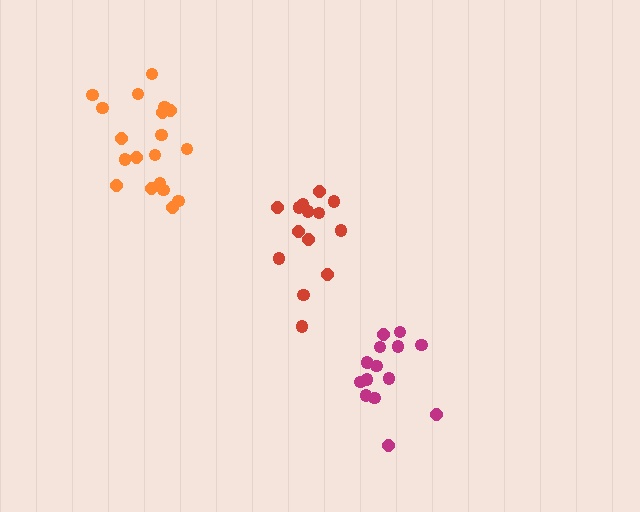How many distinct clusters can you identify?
There are 3 distinct clusters.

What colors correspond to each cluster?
The clusters are colored: magenta, orange, red.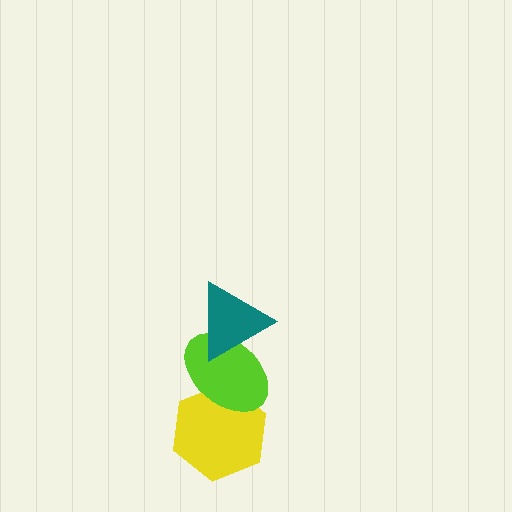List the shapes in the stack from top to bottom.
From top to bottom: the teal triangle, the lime ellipse, the yellow hexagon.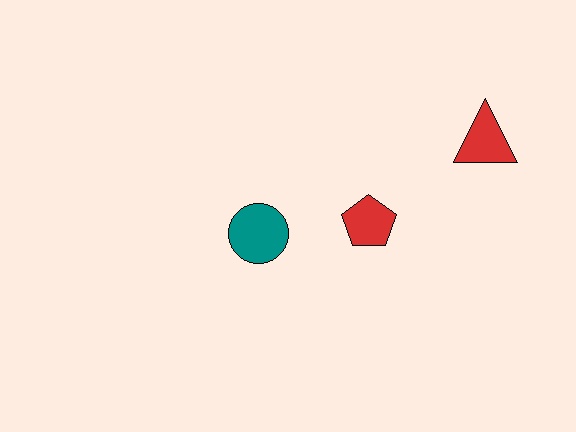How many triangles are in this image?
There is 1 triangle.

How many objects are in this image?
There are 3 objects.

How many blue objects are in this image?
There are no blue objects.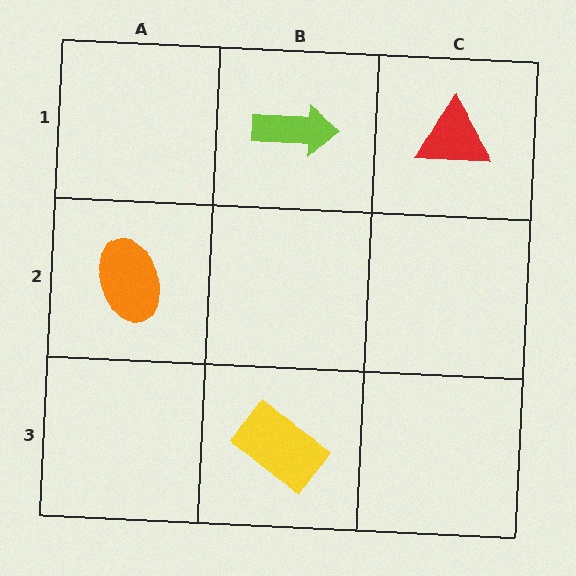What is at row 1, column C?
A red triangle.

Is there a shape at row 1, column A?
No, that cell is empty.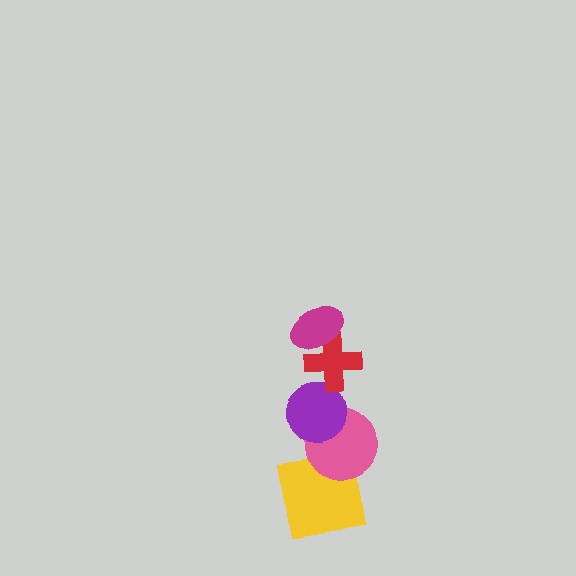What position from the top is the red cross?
The red cross is 2nd from the top.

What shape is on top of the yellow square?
The pink circle is on top of the yellow square.